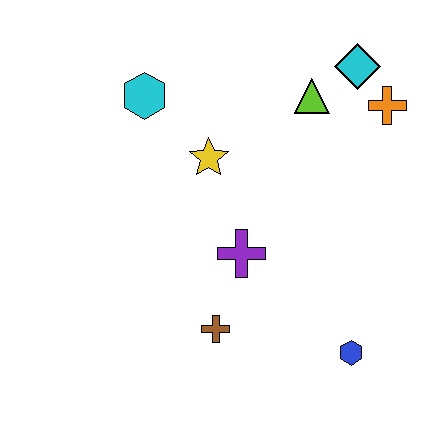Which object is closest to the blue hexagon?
The brown cross is closest to the blue hexagon.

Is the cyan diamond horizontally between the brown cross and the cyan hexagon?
No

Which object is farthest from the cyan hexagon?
The blue hexagon is farthest from the cyan hexagon.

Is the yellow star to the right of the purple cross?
No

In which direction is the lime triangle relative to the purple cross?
The lime triangle is above the purple cross.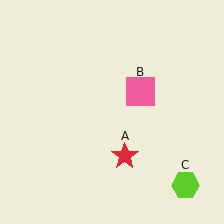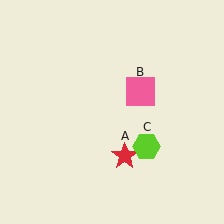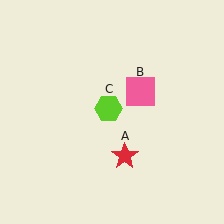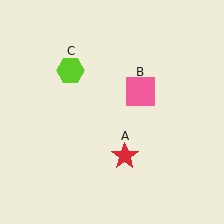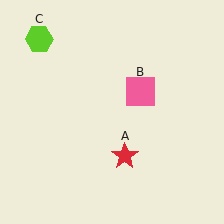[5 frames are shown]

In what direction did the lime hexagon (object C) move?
The lime hexagon (object C) moved up and to the left.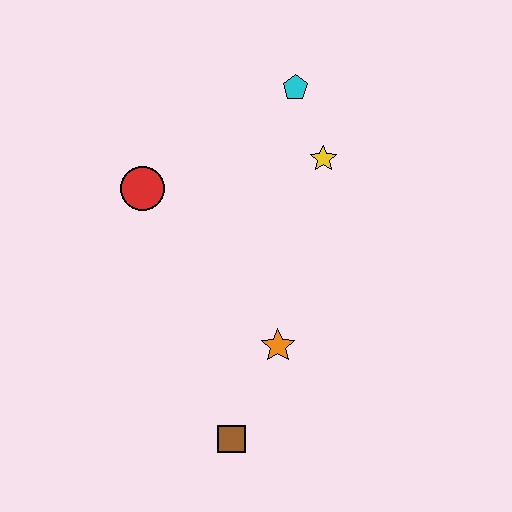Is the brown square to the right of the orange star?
No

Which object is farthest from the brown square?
The cyan pentagon is farthest from the brown square.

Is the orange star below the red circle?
Yes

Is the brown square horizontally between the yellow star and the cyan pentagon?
No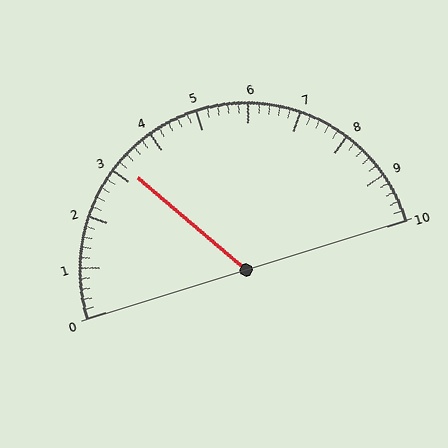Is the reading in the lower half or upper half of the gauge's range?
The reading is in the lower half of the range (0 to 10).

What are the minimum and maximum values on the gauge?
The gauge ranges from 0 to 10.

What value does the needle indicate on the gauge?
The needle indicates approximately 3.2.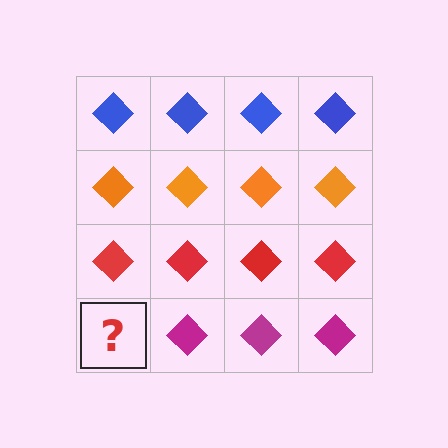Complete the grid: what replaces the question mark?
The question mark should be replaced with a magenta diamond.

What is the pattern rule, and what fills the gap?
The rule is that each row has a consistent color. The gap should be filled with a magenta diamond.